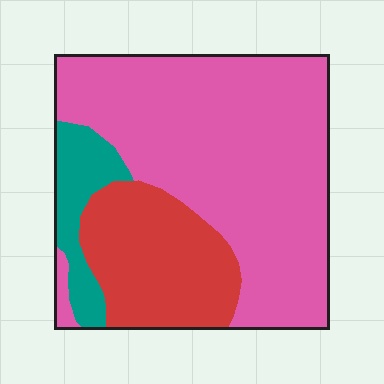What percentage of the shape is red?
Red covers 25% of the shape.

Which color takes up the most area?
Pink, at roughly 65%.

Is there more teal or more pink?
Pink.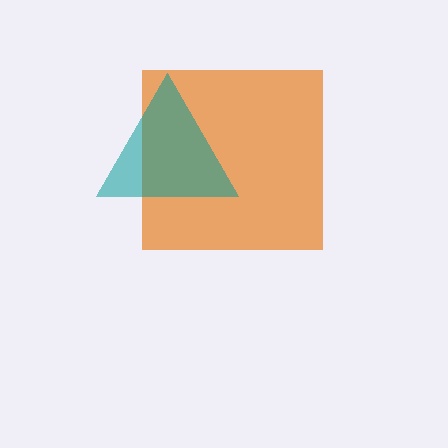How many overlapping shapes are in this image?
There are 2 overlapping shapes in the image.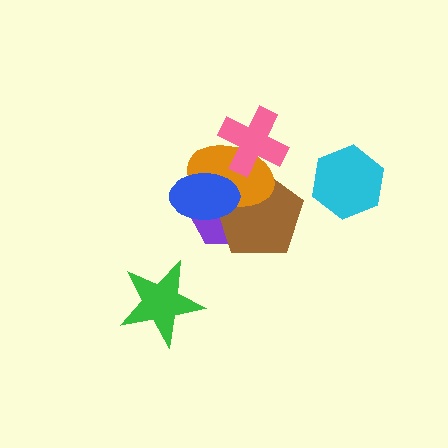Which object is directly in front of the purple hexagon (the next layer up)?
The brown pentagon is directly in front of the purple hexagon.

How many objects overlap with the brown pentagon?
3 objects overlap with the brown pentagon.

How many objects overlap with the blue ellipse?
3 objects overlap with the blue ellipse.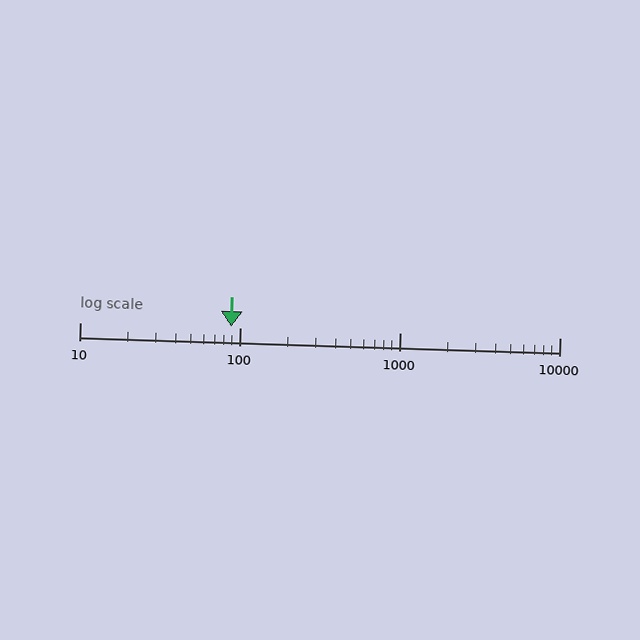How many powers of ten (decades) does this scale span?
The scale spans 3 decades, from 10 to 10000.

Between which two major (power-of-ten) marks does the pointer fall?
The pointer is between 10 and 100.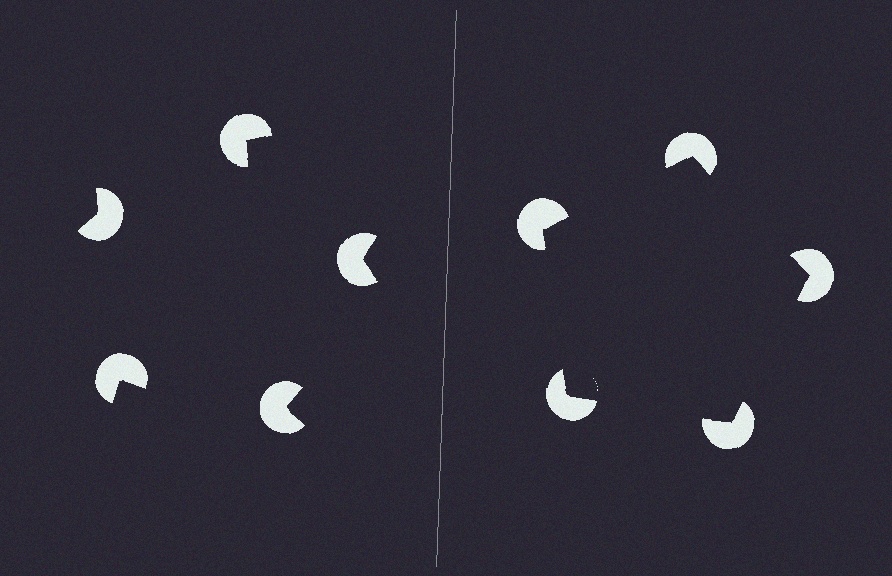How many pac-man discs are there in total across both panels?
10 — 5 on each side.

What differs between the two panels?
The pac-man discs are positioned identically on both sides; only the wedge orientations differ. On the right they align to a pentagon; on the left they are misaligned.